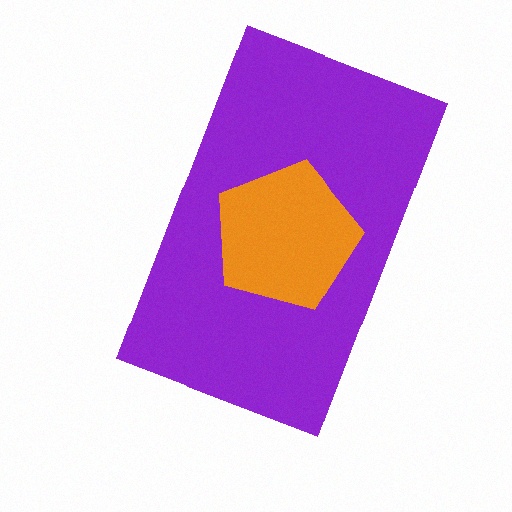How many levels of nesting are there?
2.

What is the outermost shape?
The purple rectangle.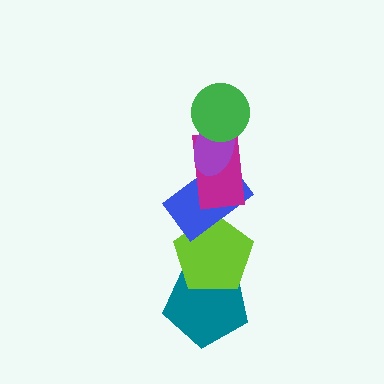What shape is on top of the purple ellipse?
The green circle is on top of the purple ellipse.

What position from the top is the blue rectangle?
The blue rectangle is 4th from the top.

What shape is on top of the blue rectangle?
The magenta rectangle is on top of the blue rectangle.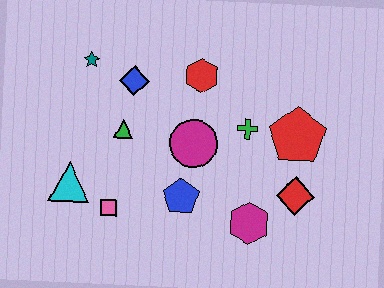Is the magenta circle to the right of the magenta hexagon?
No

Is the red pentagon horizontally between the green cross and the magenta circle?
No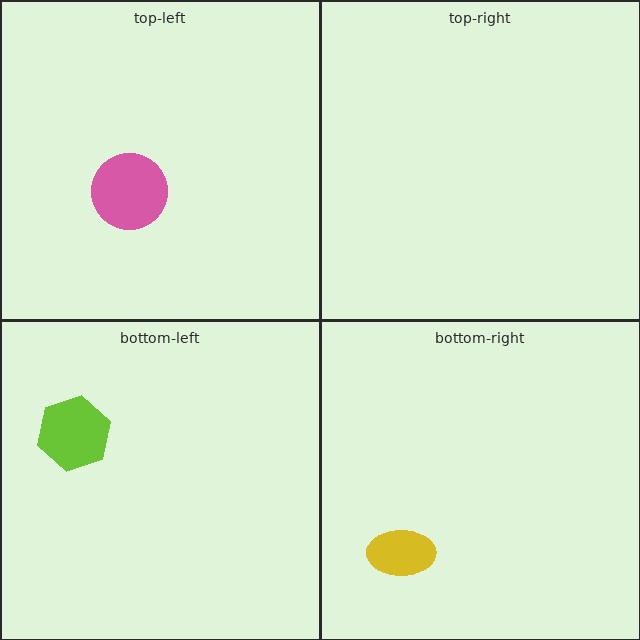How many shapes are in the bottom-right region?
1.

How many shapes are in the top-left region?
1.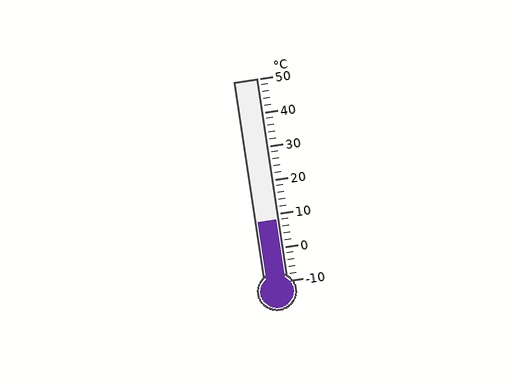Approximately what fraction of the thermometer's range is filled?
The thermometer is filled to approximately 30% of its range.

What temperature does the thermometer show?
The thermometer shows approximately 8°C.